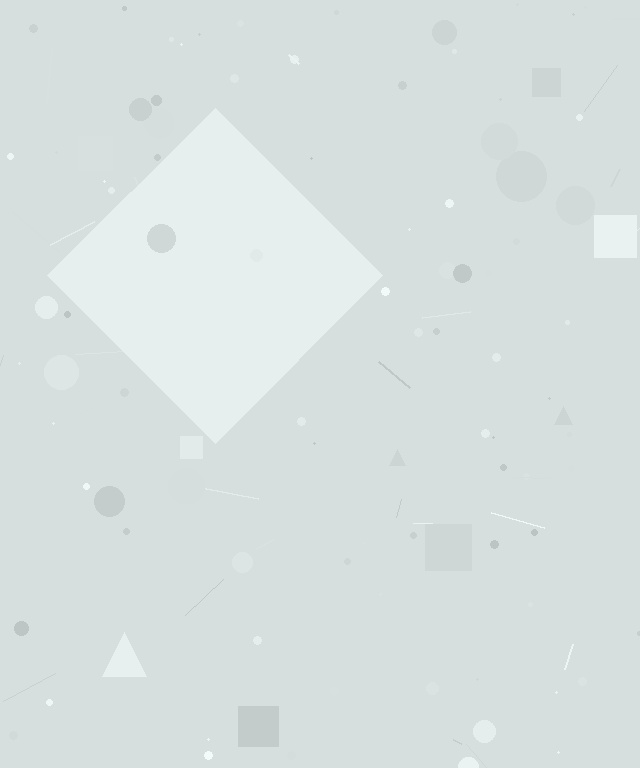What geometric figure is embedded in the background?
A diamond is embedded in the background.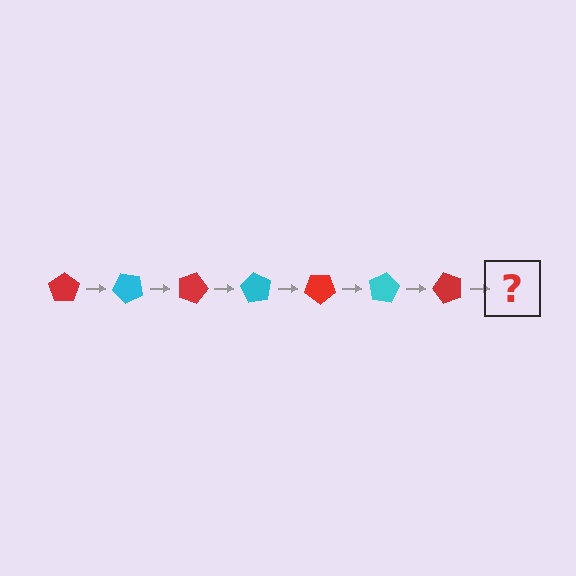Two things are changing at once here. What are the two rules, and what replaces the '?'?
The two rules are that it rotates 45 degrees each step and the color cycles through red and cyan. The '?' should be a cyan pentagon, rotated 315 degrees from the start.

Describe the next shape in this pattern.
It should be a cyan pentagon, rotated 315 degrees from the start.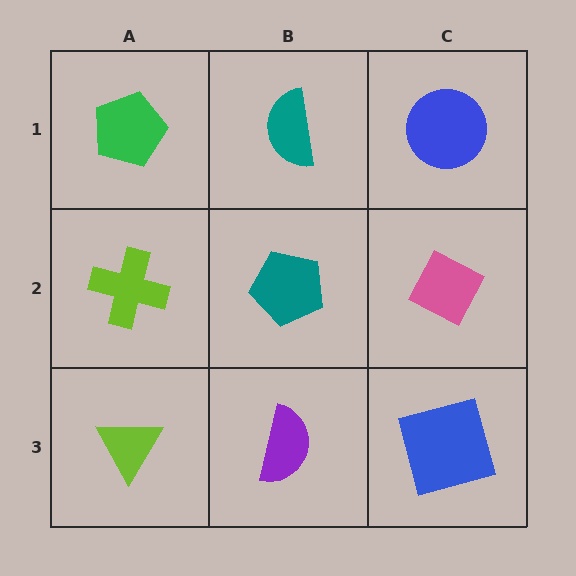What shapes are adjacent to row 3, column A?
A lime cross (row 2, column A), a purple semicircle (row 3, column B).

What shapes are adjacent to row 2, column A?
A green pentagon (row 1, column A), a lime triangle (row 3, column A), a teal pentagon (row 2, column B).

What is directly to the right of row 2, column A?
A teal pentagon.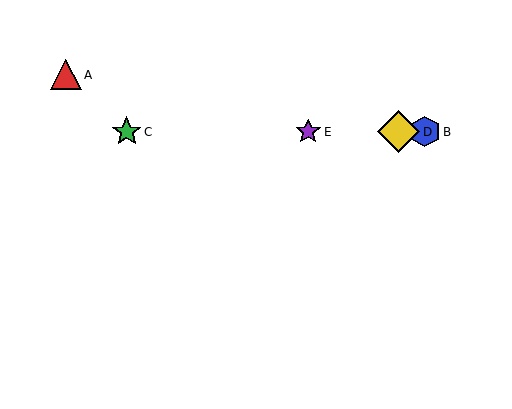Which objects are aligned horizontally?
Objects B, C, D, E are aligned horizontally.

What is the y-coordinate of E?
Object E is at y≈132.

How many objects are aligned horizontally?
4 objects (B, C, D, E) are aligned horizontally.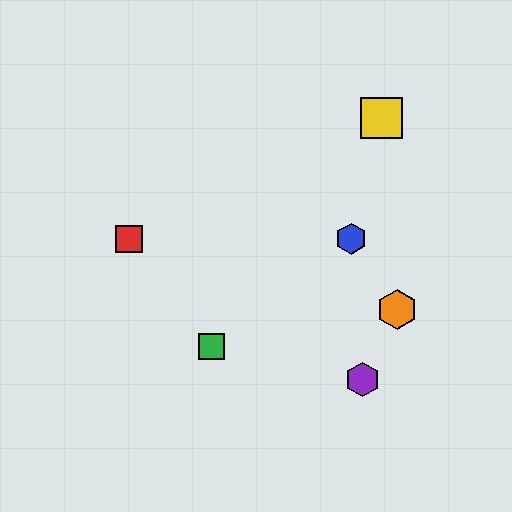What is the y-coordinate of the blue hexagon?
The blue hexagon is at y≈239.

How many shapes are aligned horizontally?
2 shapes (the red square, the blue hexagon) are aligned horizontally.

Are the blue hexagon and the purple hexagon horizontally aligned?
No, the blue hexagon is at y≈239 and the purple hexagon is at y≈380.